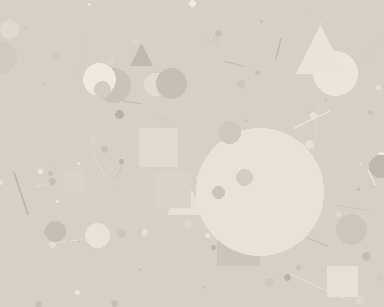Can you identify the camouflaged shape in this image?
The camouflaged shape is a circle.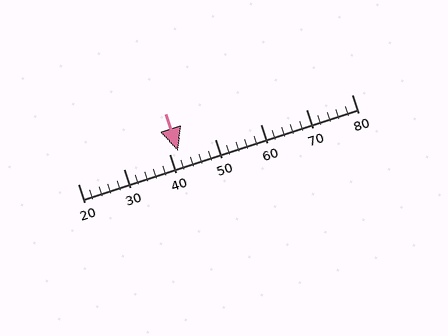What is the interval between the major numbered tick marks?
The major tick marks are spaced 10 units apart.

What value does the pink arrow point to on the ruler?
The pink arrow points to approximately 42.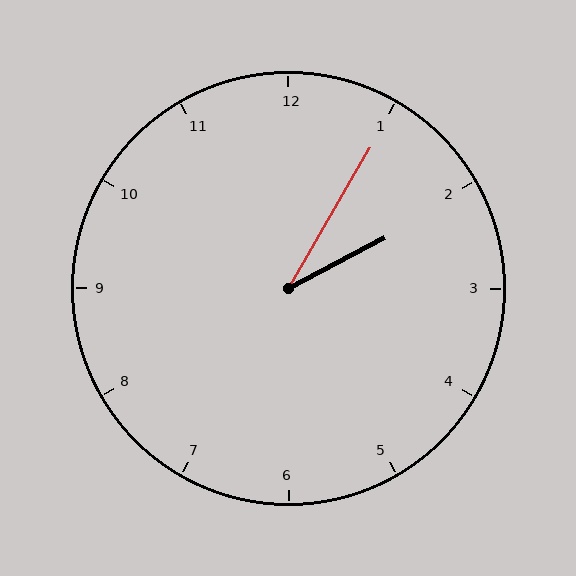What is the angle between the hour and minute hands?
Approximately 32 degrees.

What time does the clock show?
2:05.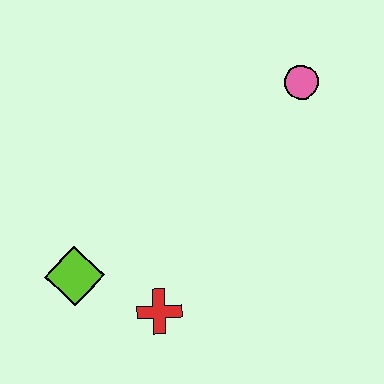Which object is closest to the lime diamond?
The red cross is closest to the lime diamond.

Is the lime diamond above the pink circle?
No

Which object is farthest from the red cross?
The pink circle is farthest from the red cross.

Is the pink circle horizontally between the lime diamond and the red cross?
No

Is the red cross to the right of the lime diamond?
Yes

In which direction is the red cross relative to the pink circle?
The red cross is below the pink circle.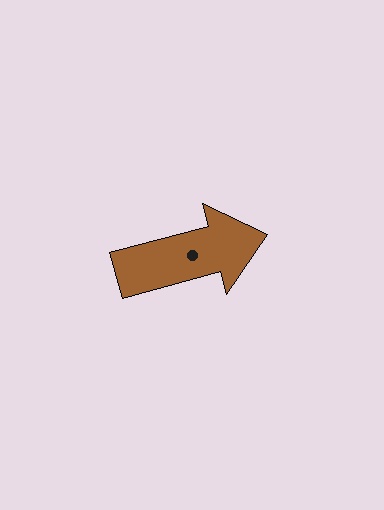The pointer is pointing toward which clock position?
Roughly 3 o'clock.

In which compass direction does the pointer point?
East.